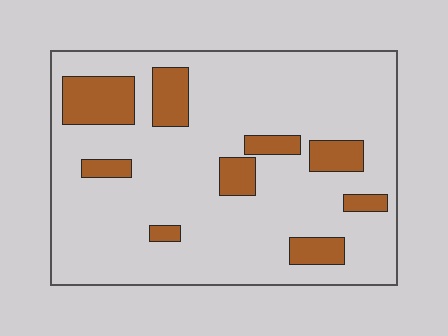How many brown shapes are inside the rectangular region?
9.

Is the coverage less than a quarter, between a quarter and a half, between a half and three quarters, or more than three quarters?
Less than a quarter.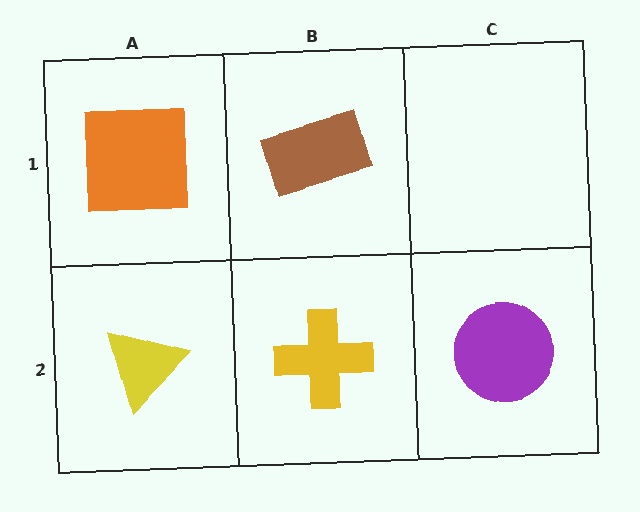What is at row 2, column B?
A yellow cross.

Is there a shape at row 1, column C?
No, that cell is empty.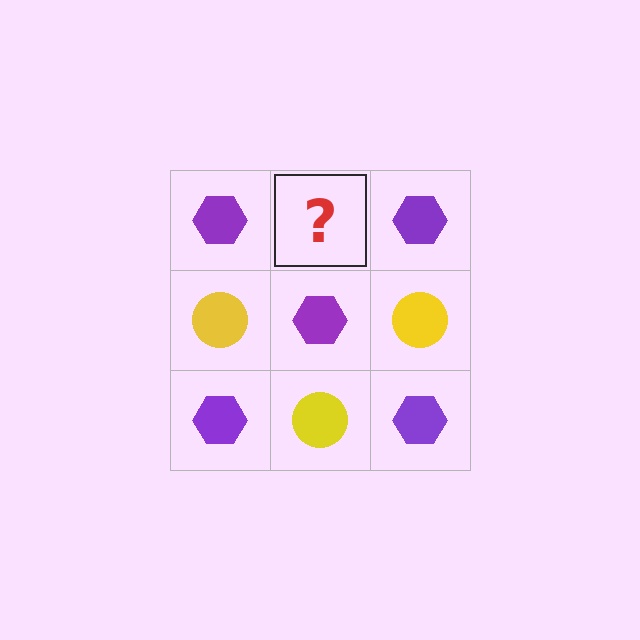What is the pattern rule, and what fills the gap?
The rule is that it alternates purple hexagon and yellow circle in a checkerboard pattern. The gap should be filled with a yellow circle.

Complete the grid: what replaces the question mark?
The question mark should be replaced with a yellow circle.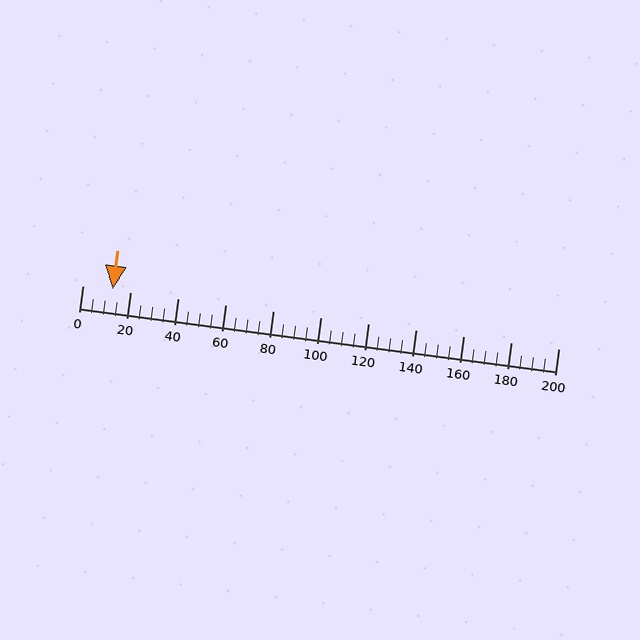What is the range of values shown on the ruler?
The ruler shows values from 0 to 200.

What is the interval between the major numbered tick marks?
The major tick marks are spaced 20 units apart.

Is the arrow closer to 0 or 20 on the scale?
The arrow is closer to 20.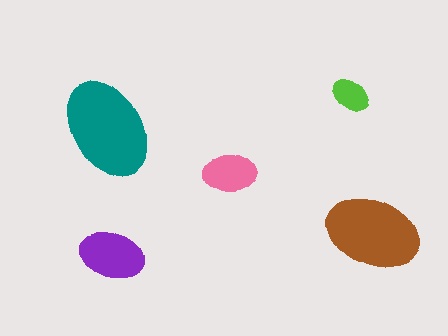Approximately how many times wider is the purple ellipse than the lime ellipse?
About 1.5 times wider.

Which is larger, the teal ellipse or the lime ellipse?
The teal one.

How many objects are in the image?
There are 5 objects in the image.